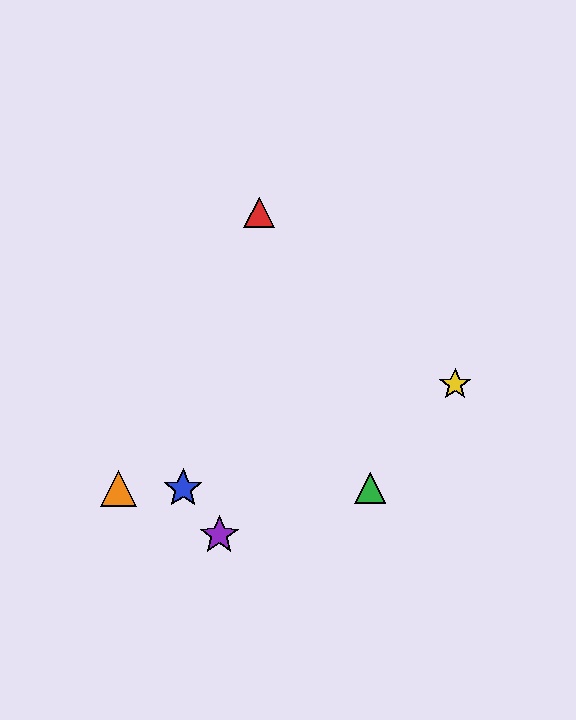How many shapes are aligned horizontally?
3 shapes (the blue star, the green triangle, the orange triangle) are aligned horizontally.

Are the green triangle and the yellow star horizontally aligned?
No, the green triangle is at y≈488 and the yellow star is at y≈385.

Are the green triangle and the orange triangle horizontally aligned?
Yes, both are at y≈488.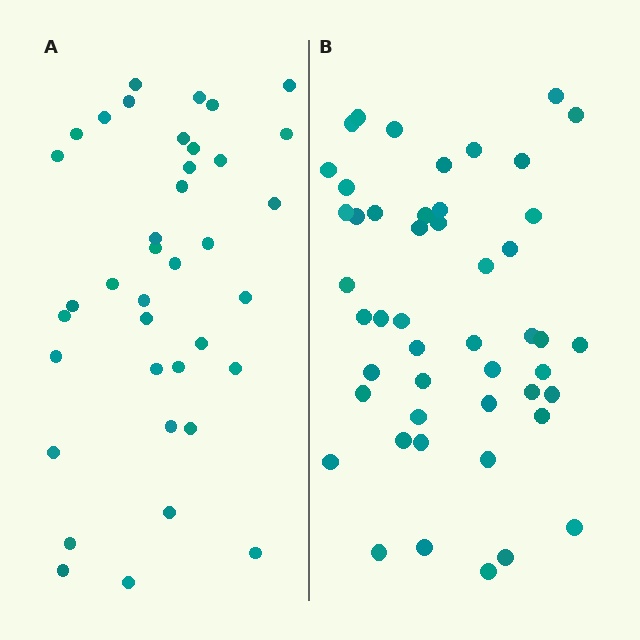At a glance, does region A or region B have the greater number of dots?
Region B (the right region) has more dots.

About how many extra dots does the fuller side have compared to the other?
Region B has roughly 10 or so more dots than region A.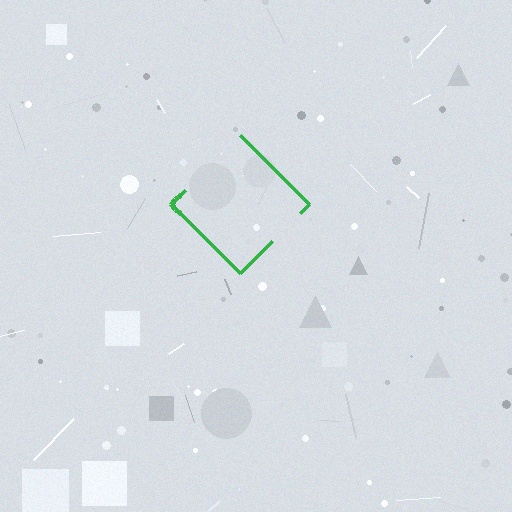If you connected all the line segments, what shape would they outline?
They would outline a diamond.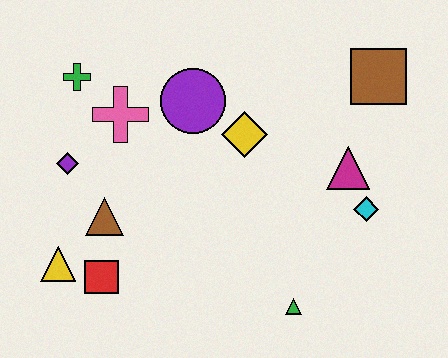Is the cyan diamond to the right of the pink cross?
Yes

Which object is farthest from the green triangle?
The green cross is farthest from the green triangle.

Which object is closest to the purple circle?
The yellow diamond is closest to the purple circle.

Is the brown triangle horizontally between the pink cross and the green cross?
Yes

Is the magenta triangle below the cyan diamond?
No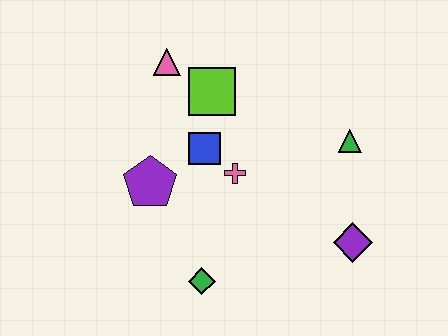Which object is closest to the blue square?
The pink cross is closest to the blue square.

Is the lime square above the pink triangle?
No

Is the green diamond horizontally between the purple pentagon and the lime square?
Yes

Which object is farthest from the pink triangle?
The purple diamond is farthest from the pink triangle.